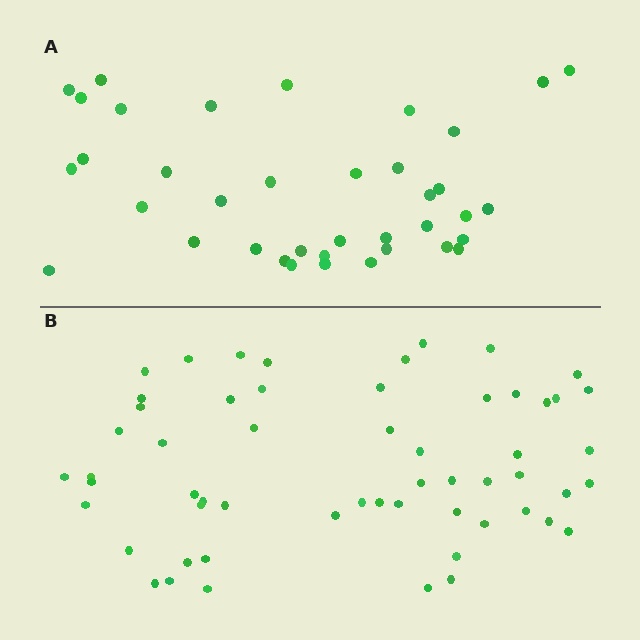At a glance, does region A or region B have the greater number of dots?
Region B (the bottom region) has more dots.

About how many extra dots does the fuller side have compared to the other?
Region B has approximately 20 more dots than region A.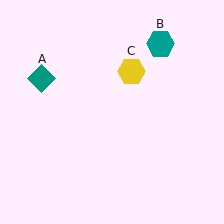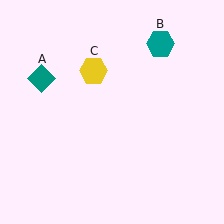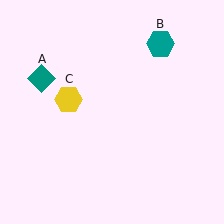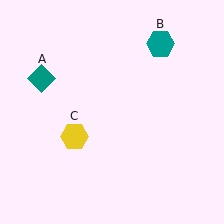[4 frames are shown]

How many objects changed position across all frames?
1 object changed position: yellow hexagon (object C).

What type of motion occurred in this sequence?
The yellow hexagon (object C) rotated counterclockwise around the center of the scene.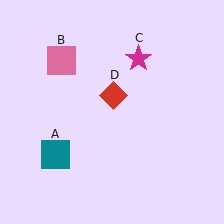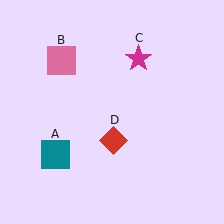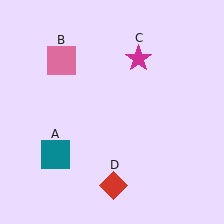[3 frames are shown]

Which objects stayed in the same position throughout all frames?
Teal square (object A) and pink square (object B) and magenta star (object C) remained stationary.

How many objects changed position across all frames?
1 object changed position: red diamond (object D).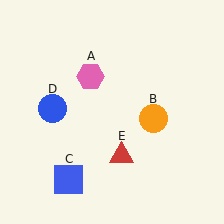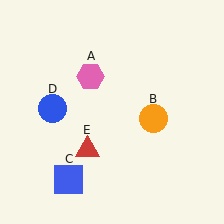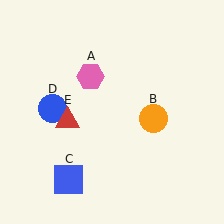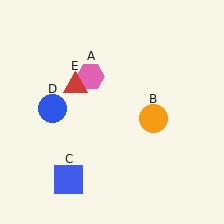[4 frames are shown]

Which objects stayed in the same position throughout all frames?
Pink hexagon (object A) and orange circle (object B) and blue square (object C) and blue circle (object D) remained stationary.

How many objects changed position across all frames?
1 object changed position: red triangle (object E).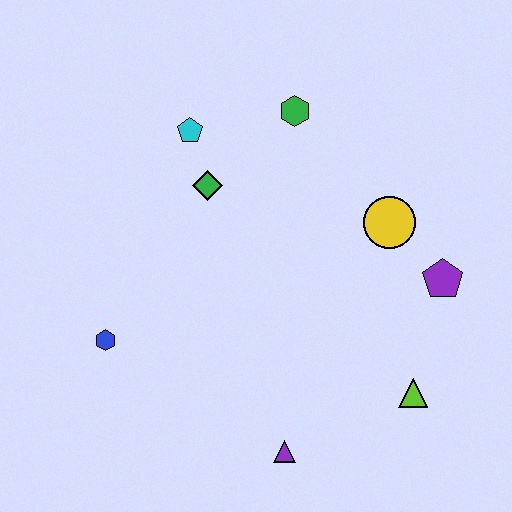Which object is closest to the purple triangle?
The lime triangle is closest to the purple triangle.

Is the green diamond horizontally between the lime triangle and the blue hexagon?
Yes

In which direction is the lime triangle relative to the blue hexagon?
The lime triangle is to the right of the blue hexagon.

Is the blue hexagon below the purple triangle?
No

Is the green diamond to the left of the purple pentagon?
Yes